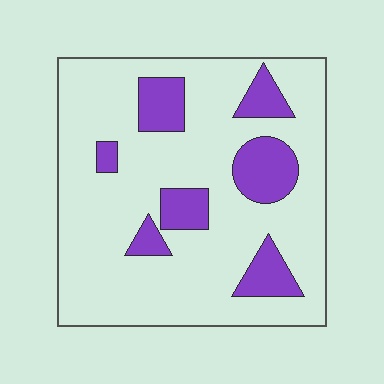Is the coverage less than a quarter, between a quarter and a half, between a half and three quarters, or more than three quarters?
Less than a quarter.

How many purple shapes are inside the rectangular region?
7.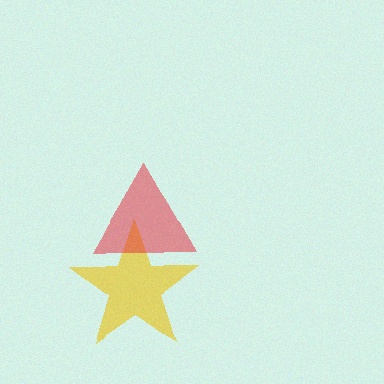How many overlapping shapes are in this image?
There are 2 overlapping shapes in the image.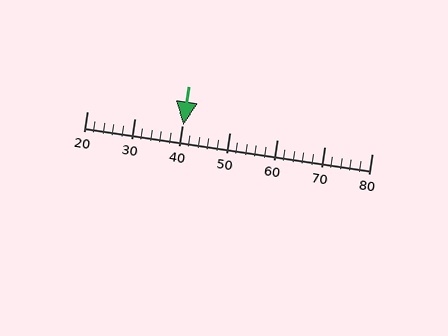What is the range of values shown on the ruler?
The ruler shows values from 20 to 80.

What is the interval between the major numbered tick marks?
The major tick marks are spaced 10 units apart.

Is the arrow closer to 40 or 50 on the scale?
The arrow is closer to 40.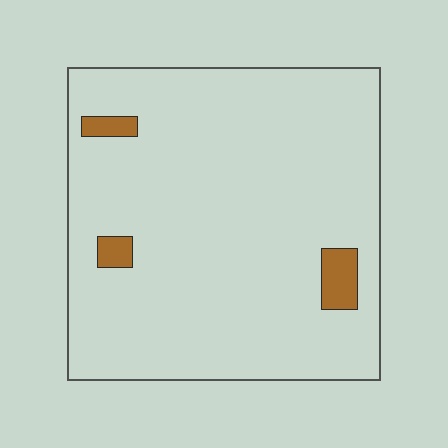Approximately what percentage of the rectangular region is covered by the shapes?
Approximately 5%.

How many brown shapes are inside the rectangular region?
3.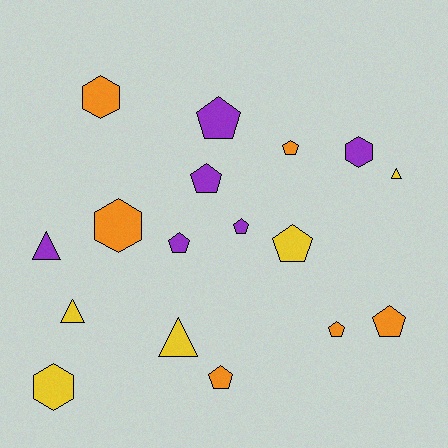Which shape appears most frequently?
Pentagon, with 9 objects.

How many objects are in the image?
There are 17 objects.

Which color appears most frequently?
Purple, with 6 objects.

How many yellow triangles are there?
There are 3 yellow triangles.